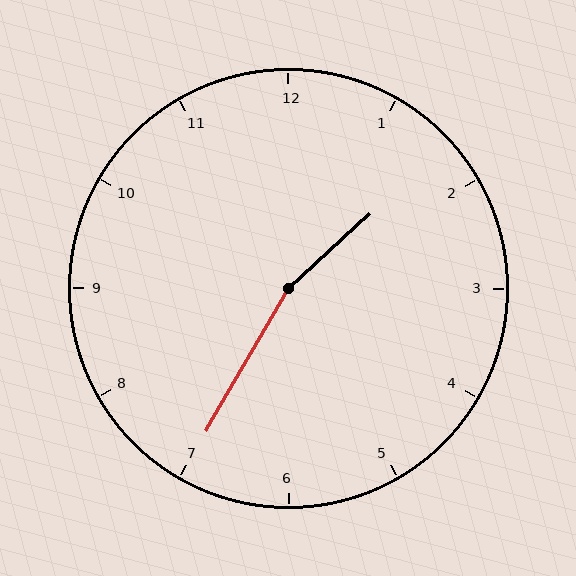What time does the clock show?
1:35.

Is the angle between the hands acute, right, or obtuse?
It is obtuse.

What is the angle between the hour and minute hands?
Approximately 162 degrees.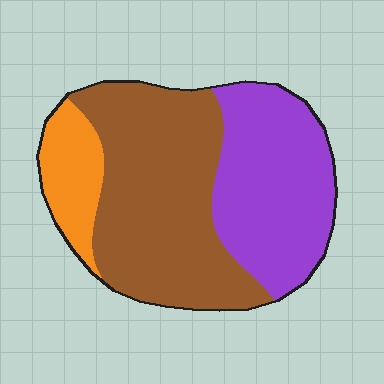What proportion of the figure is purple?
Purple takes up about three eighths (3/8) of the figure.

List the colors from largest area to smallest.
From largest to smallest: brown, purple, orange.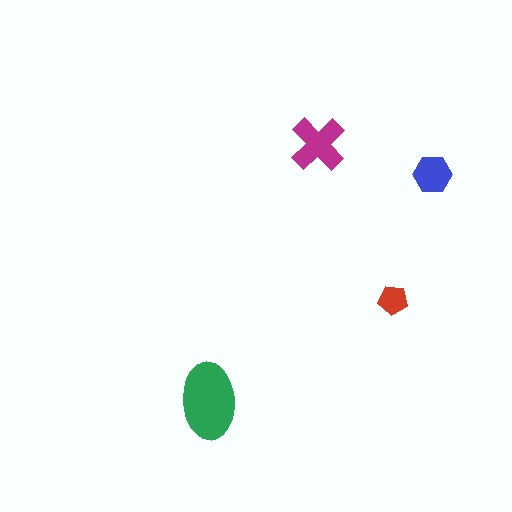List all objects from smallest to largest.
The red pentagon, the blue hexagon, the magenta cross, the green ellipse.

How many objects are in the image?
There are 4 objects in the image.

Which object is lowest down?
The green ellipse is bottommost.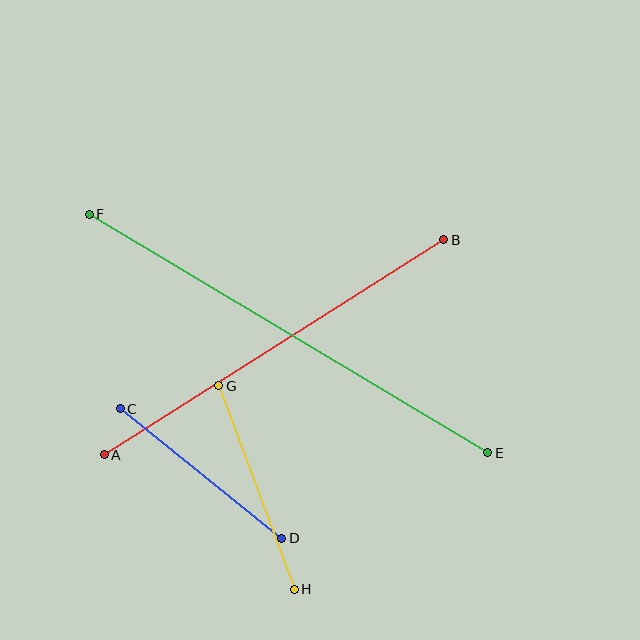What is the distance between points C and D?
The distance is approximately 207 pixels.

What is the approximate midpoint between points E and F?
The midpoint is at approximately (288, 334) pixels.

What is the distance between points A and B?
The distance is approximately 402 pixels.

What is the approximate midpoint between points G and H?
The midpoint is at approximately (257, 488) pixels.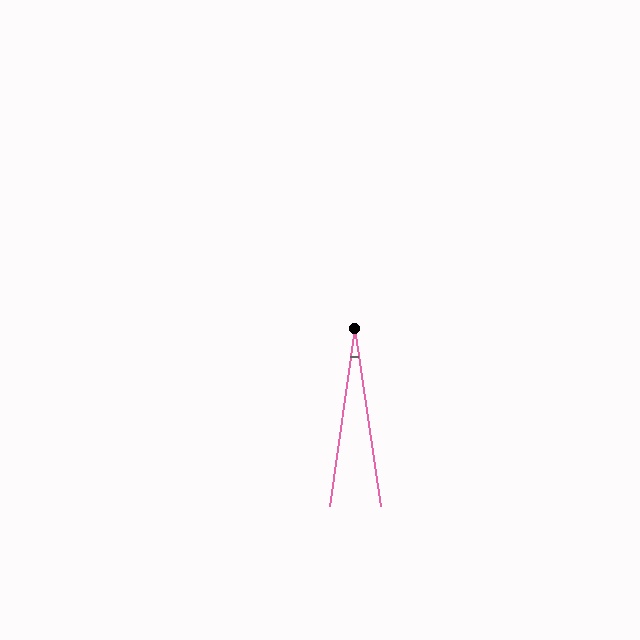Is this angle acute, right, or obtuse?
It is acute.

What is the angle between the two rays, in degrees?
Approximately 17 degrees.